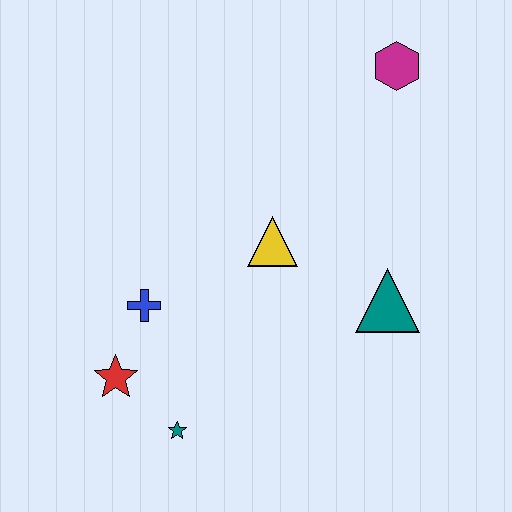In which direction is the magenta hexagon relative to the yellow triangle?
The magenta hexagon is above the yellow triangle.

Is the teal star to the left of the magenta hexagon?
Yes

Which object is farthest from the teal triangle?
The red star is farthest from the teal triangle.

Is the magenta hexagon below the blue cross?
No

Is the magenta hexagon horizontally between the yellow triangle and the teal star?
No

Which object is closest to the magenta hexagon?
The yellow triangle is closest to the magenta hexagon.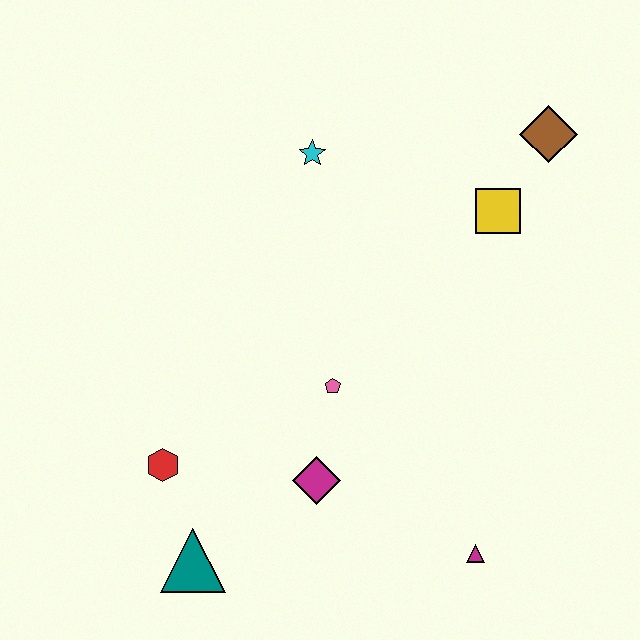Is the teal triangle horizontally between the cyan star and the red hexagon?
Yes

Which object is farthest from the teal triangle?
The brown diamond is farthest from the teal triangle.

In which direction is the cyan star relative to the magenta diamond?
The cyan star is above the magenta diamond.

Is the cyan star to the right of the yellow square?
No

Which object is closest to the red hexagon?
The teal triangle is closest to the red hexagon.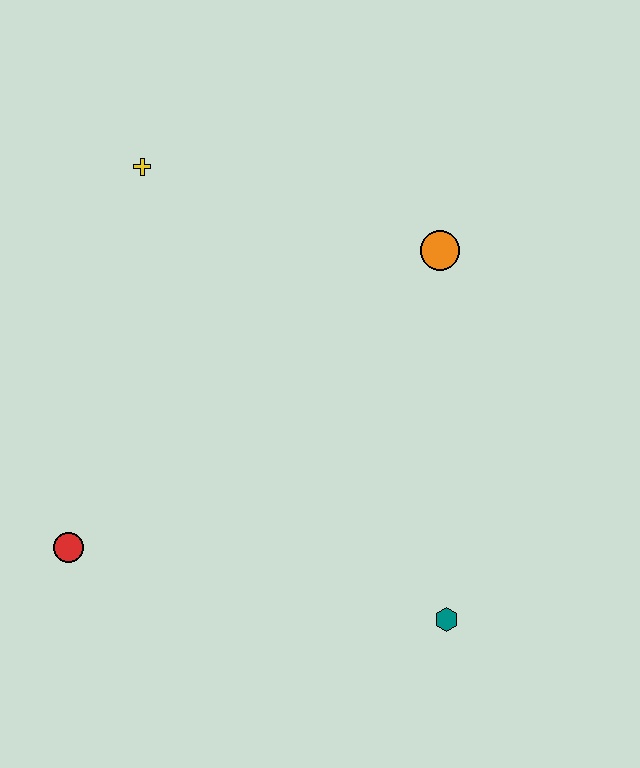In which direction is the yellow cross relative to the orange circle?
The yellow cross is to the left of the orange circle.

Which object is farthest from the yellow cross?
The teal hexagon is farthest from the yellow cross.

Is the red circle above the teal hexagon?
Yes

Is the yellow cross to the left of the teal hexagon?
Yes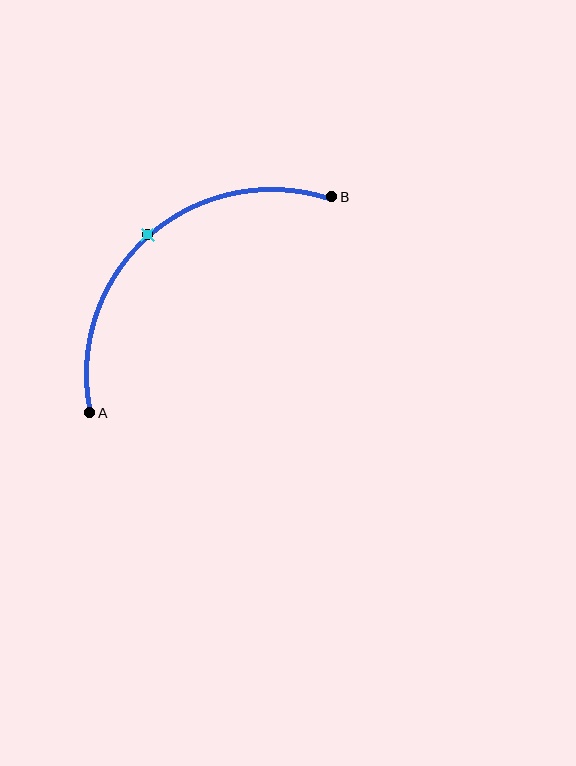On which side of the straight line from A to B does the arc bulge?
The arc bulges above and to the left of the straight line connecting A and B.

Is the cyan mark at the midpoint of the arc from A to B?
Yes. The cyan mark lies on the arc at equal arc-length from both A and B — it is the arc midpoint.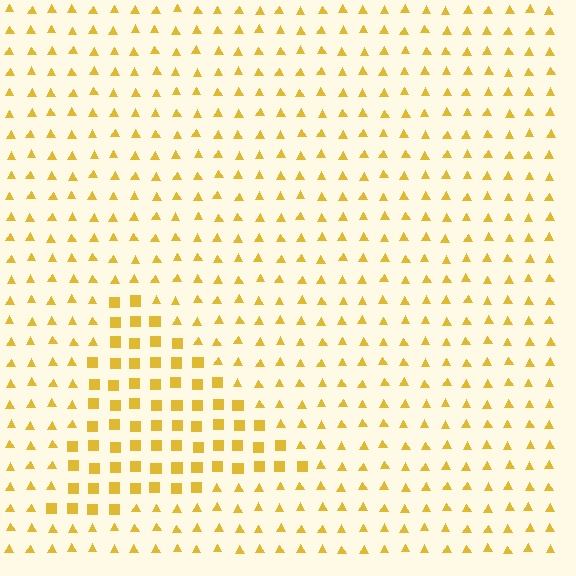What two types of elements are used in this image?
The image uses squares inside the triangle region and triangles outside it.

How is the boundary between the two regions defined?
The boundary is defined by a change in element shape: squares inside vs. triangles outside. All elements share the same color and spacing.